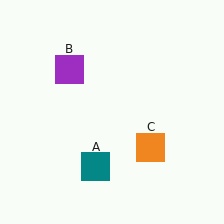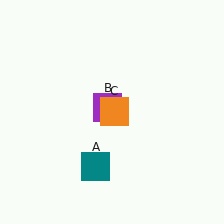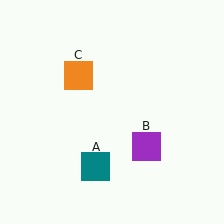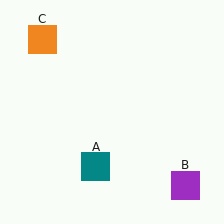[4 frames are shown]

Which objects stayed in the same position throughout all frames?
Teal square (object A) remained stationary.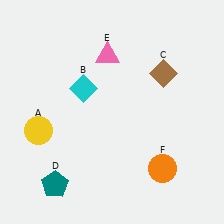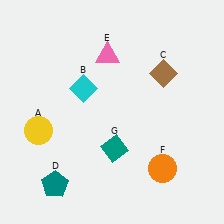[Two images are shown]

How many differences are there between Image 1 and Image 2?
There is 1 difference between the two images.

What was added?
A teal diamond (G) was added in Image 2.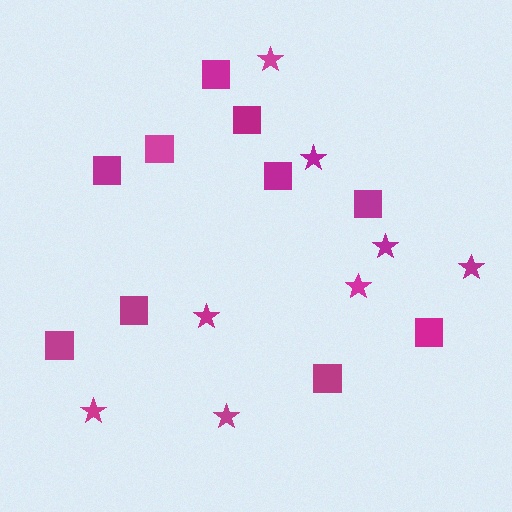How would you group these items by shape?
There are 2 groups: one group of stars (8) and one group of squares (10).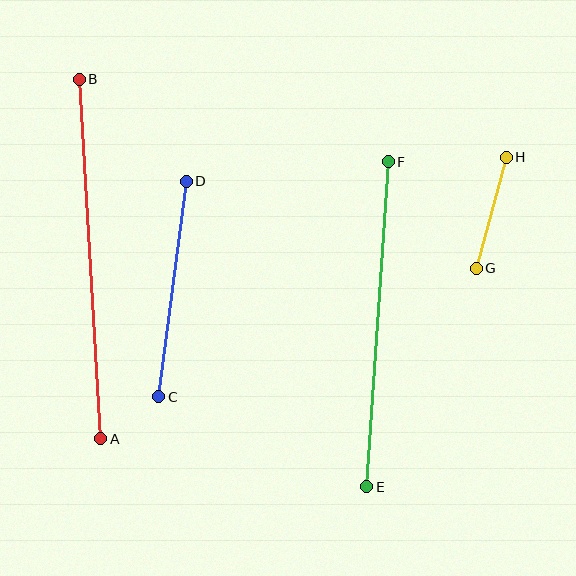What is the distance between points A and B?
The distance is approximately 360 pixels.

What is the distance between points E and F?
The distance is approximately 325 pixels.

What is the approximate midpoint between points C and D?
The midpoint is at approximately (173, 289) pixels.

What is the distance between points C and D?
The distance is approximately 217 pixels.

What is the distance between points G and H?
The distance is approximately 115 pixels.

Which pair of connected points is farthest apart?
Points A and B are farthest apart.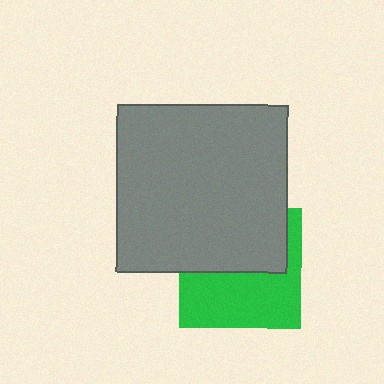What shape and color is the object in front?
The object in front is a gray rectangle.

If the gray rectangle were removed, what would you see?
You would see the complete green square.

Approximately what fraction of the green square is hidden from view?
Roughly 49% of the green square is hidden behind the gray rectangle.